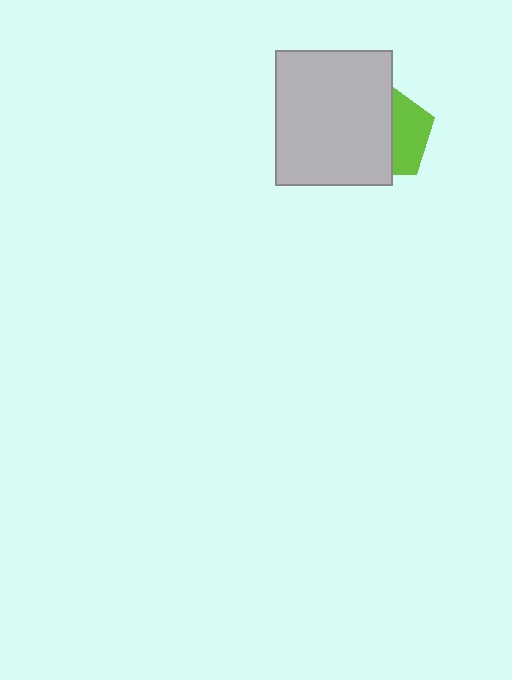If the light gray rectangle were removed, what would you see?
You would see the complete lime pentagon.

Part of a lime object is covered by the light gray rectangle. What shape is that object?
It is a pentagon.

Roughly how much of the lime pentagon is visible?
A small part of it is visible (roughly 40%).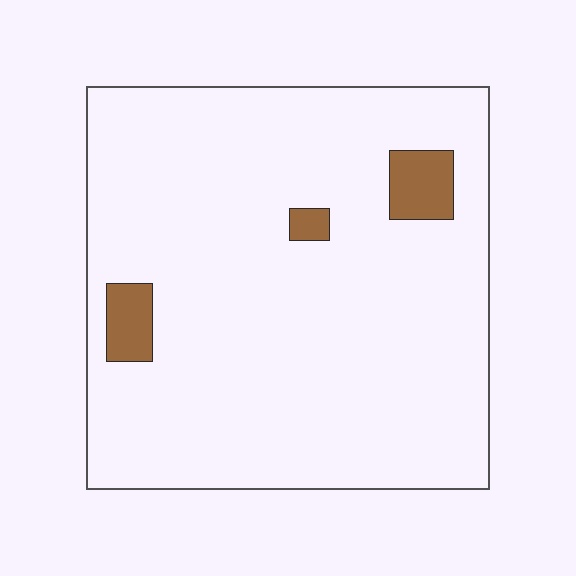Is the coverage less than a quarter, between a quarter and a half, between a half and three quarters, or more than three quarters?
Less than a quarter.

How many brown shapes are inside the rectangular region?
3.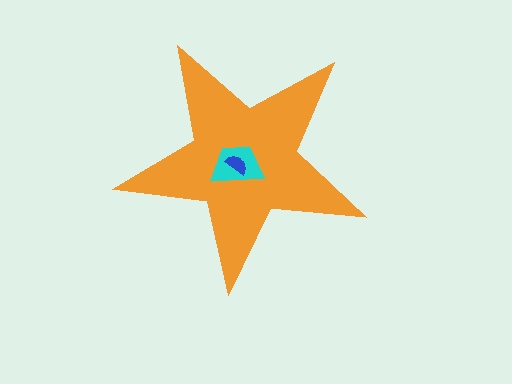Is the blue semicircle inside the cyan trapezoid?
Yes.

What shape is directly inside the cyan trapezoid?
The blue semicircle.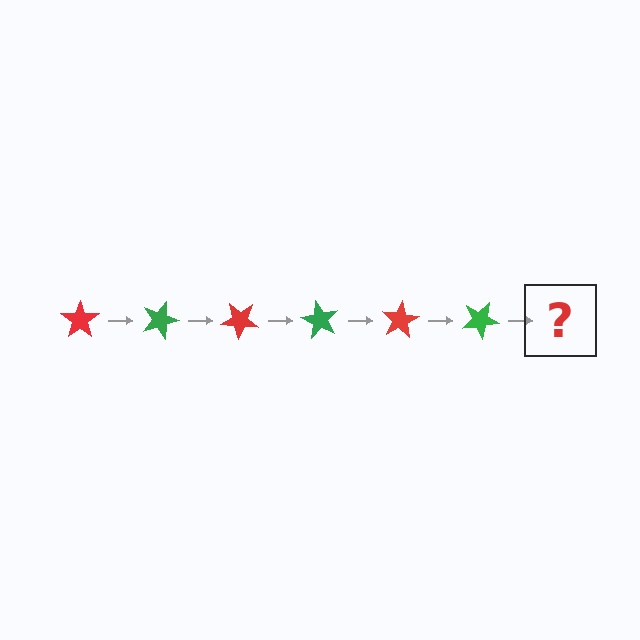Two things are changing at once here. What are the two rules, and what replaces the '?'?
The two rules are that it rotates 20 degrees each step and the color cycles through red and green. The '?' should be a red star, rotated 120 degrees from the start.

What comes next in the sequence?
The next element should be a red star, rotated 120 degrees from the start.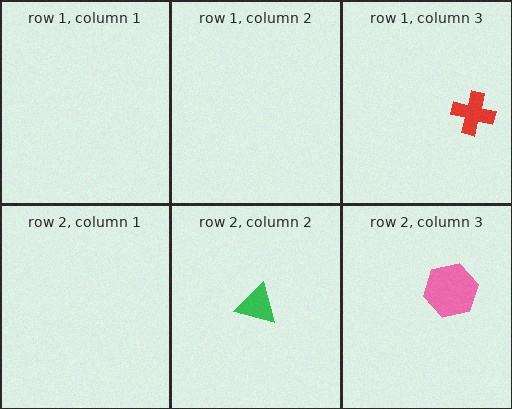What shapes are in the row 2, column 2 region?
The green triangle.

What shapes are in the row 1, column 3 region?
The red cross.